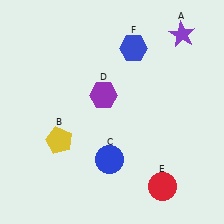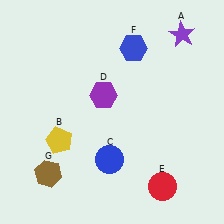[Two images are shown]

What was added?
A brown hexagon (G) was added in Image 2.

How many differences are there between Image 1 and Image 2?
There is 1 difference between the two images.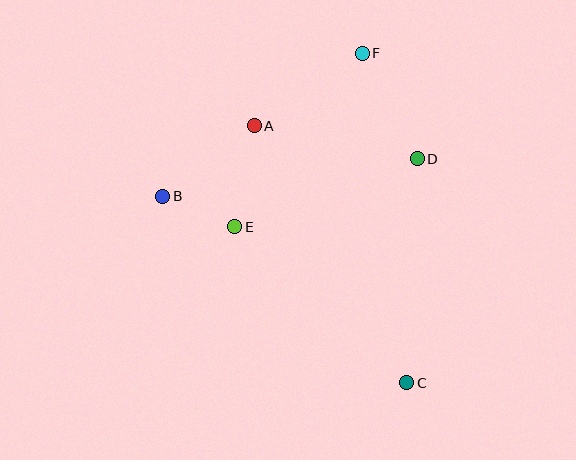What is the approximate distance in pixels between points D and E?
The distance between D and E is approximately 195 pixels.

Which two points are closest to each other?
Points B and E are closest to each other.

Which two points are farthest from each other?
Points C and F are farthest from each other.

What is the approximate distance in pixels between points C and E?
The distance between C and E is approximately 232 pixels.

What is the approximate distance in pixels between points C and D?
The distance between C and D is approximately 224 pixels.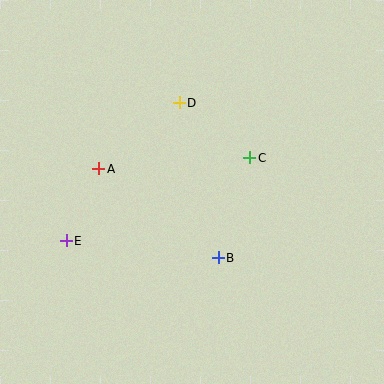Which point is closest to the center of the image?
Point C at (250, 158) is closest to the center.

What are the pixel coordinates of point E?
Point E is at (66, 241).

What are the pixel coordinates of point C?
Point C is at (250, 158).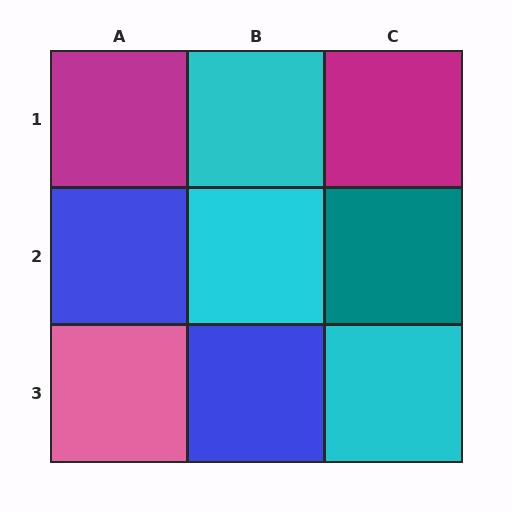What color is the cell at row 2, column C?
Teal.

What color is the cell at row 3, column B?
Blue.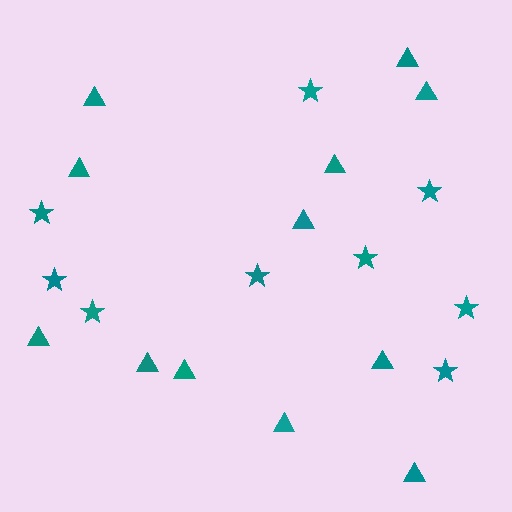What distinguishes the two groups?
There are 2 groups: one group of triangles (12) and one group of stars (9).